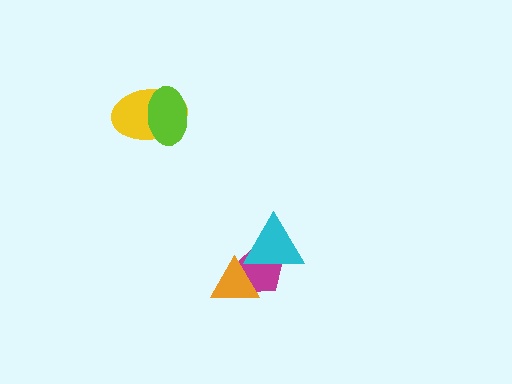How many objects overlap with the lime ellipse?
1 object overlaps with the lime ellipse.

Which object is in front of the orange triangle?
The cyan triangle is in front of the orange triangle.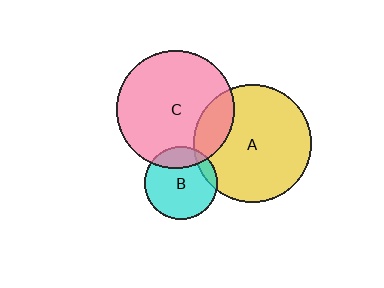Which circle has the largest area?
Circle C (pink).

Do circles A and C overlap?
Yes.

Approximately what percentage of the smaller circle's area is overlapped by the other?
Approximately 20%.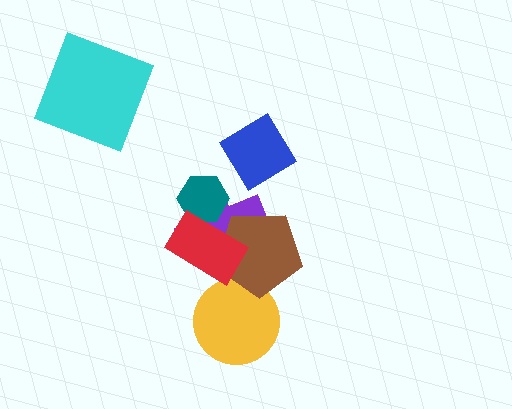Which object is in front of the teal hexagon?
The red rectangle is in front of the teal hexagon.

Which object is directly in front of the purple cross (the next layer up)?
The teal hexagon is directly in front of the purple cross.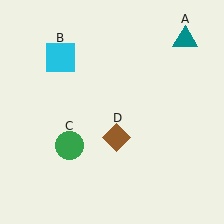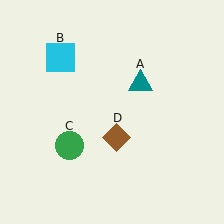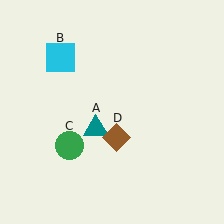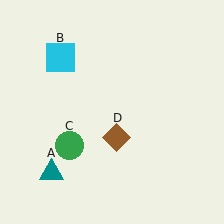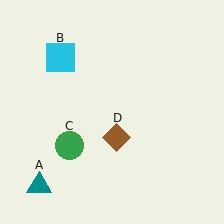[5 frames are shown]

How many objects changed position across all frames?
1 object changed position: teal triangle (object A).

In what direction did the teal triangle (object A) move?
The teal triangle (object A) moved down and to the left.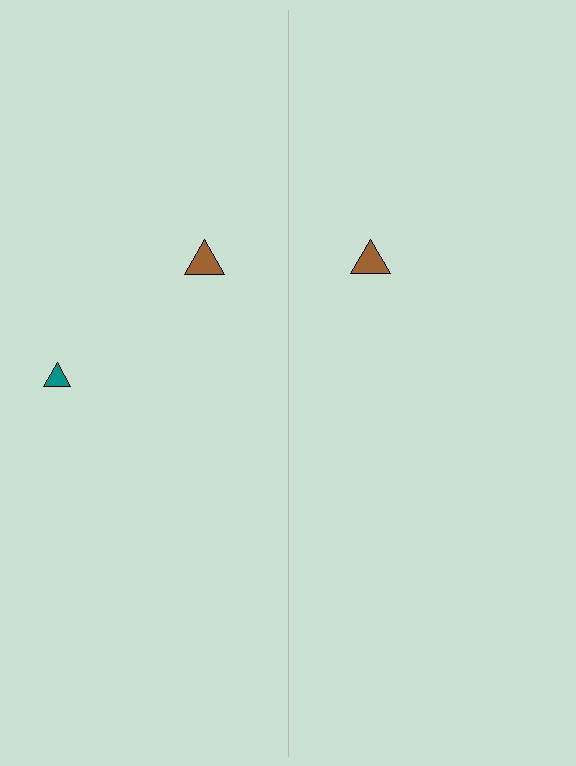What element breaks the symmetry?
A teal triangle is missing from the right side.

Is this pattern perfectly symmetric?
No, the pattern is not perfectly symmetric. A teal triangle is missing from the right side.